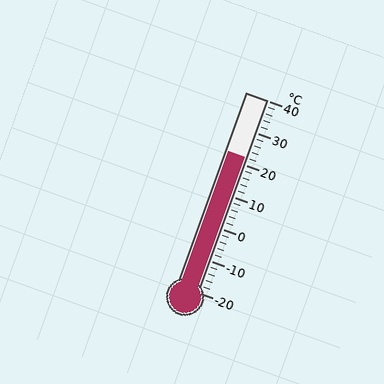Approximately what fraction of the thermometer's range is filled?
The thermometer is filled to approximately 70% of its range.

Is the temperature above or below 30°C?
The temperature is below 30°C.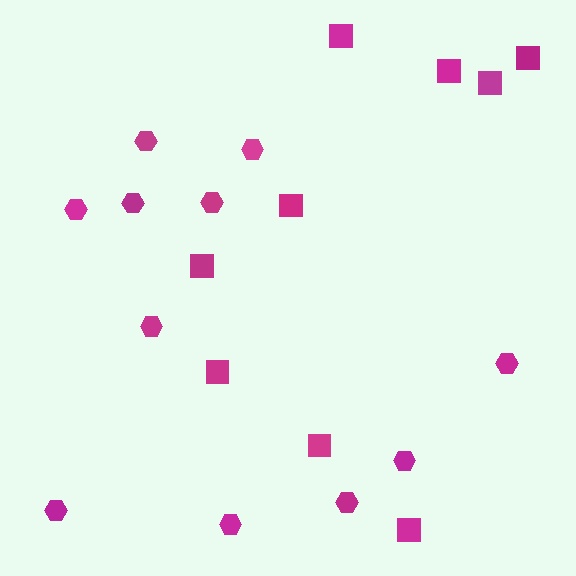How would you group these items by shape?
There are 2 groups: one group of squares (9) and one group of hexagons (11).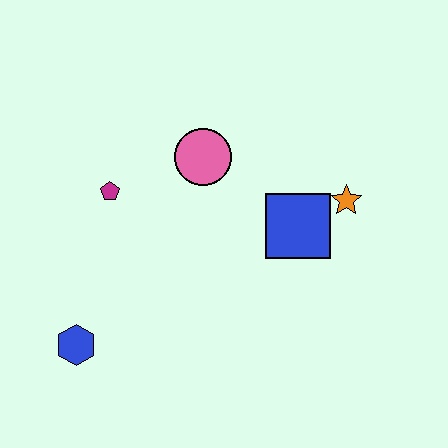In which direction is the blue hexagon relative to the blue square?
The blue hexagon is to the left of the blue square.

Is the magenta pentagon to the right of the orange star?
No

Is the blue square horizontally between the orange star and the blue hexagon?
Yes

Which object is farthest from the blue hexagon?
The orange star is farthest from the blue hexagon.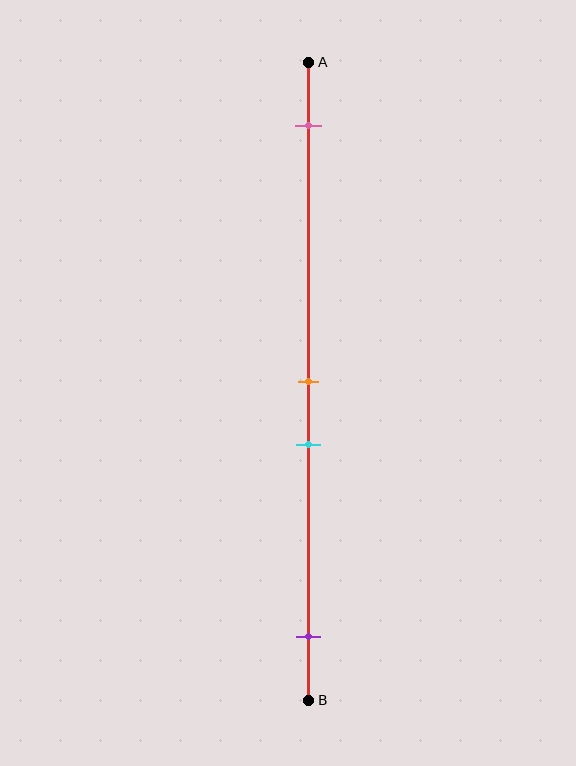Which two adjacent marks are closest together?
The orange and cyan marks are the closest adjacent pair.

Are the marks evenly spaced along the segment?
No, the marks are not evenly spaced.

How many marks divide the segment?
There are 4 marks dividing the segment.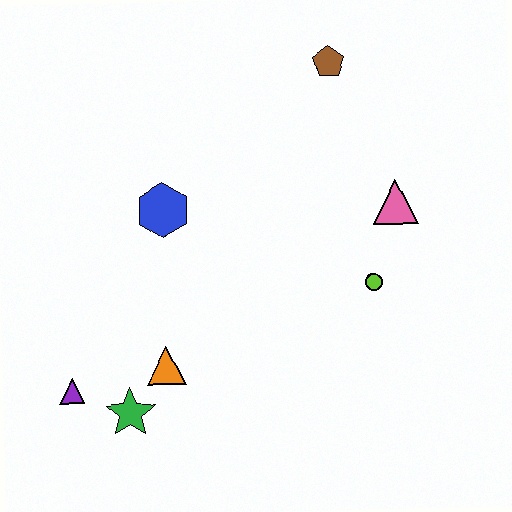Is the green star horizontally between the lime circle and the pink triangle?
No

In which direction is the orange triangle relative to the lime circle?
The orange triangle is to the left of the lime circle.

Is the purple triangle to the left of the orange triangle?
Yes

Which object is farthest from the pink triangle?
The purple triangle is farthest from the pink triangle.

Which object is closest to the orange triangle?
The green star is closest to the orange triangle.